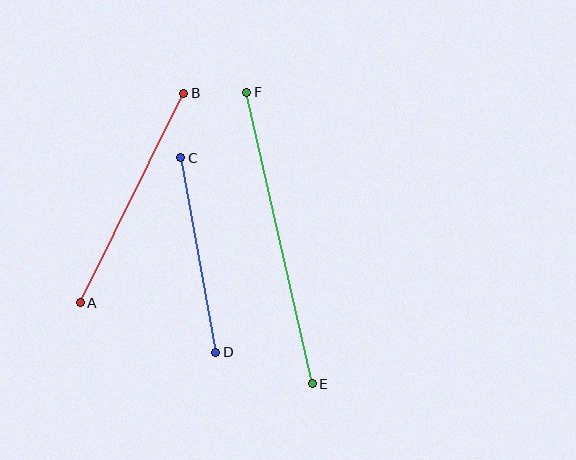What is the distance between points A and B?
The distance is approximately 234 pixels.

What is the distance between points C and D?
The distance is approximately 198 pixels.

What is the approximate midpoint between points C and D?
The midpoint is at approximately (198, 255) pixels.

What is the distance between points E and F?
The distance is approximately 299 pixels.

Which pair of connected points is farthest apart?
Points E and F are farthest apart.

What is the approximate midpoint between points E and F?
The midpoint is at approximately (280, 238) pixels.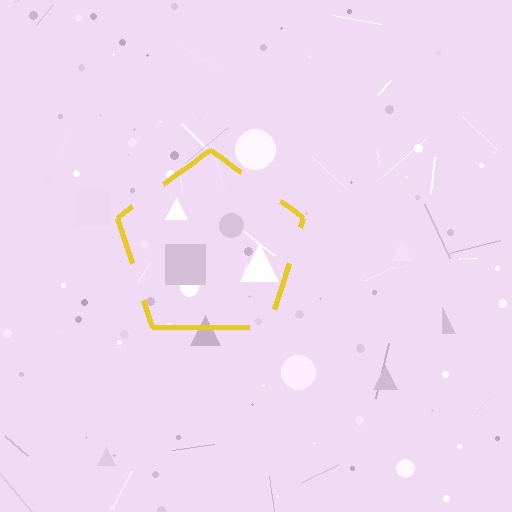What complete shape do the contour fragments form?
The contour fragments form a pentagon.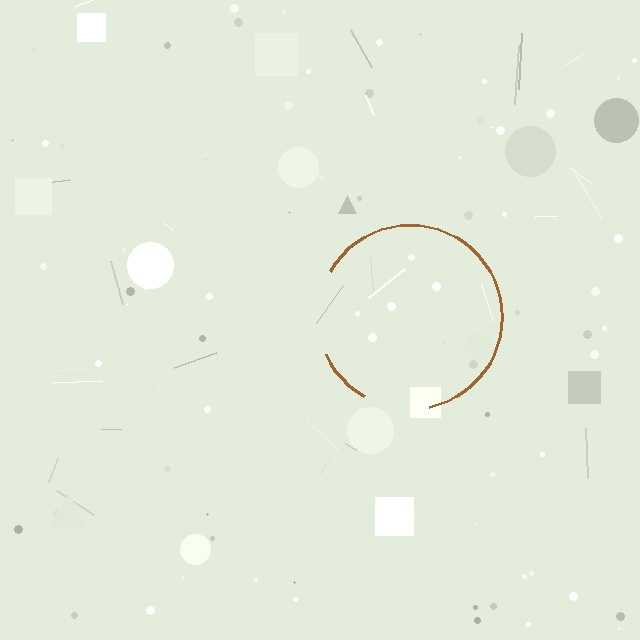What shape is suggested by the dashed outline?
The dashed outline suggests a circle.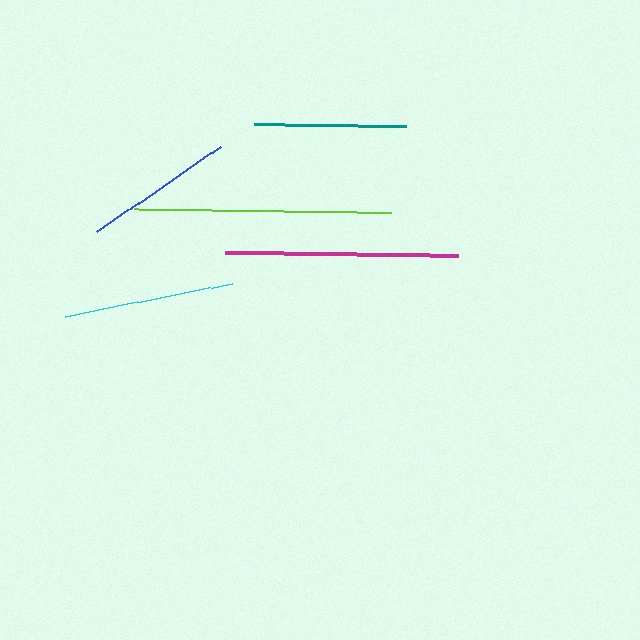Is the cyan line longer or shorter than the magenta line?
The magenta line is longer than the cyan line.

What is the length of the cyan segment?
The cyan segment is approximately 171 pixels long.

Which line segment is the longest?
The lime line is the longest at approximately 258 pixels.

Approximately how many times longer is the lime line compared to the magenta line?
The lime line is approximately 1.1 times the length of the magenta line.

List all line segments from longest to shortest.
From longest to shortest: lime, magenta, cyan, teal, blue.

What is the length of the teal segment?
The teal segment is approximately 152 pixels long.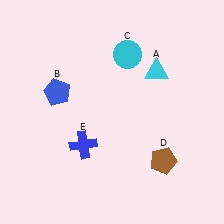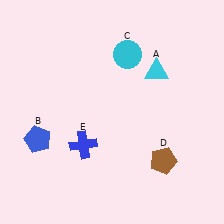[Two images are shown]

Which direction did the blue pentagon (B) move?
The blue pentagon (B) moved down.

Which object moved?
The blue pentagon (B) moved down.